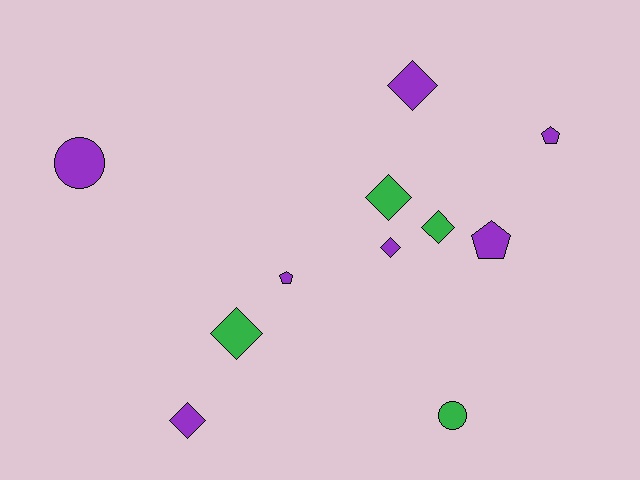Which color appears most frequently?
Purple, with 7 objects.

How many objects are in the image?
There are 11 objects.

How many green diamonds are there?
There are 3 green diamonds.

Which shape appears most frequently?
Diamond, with 6 objects.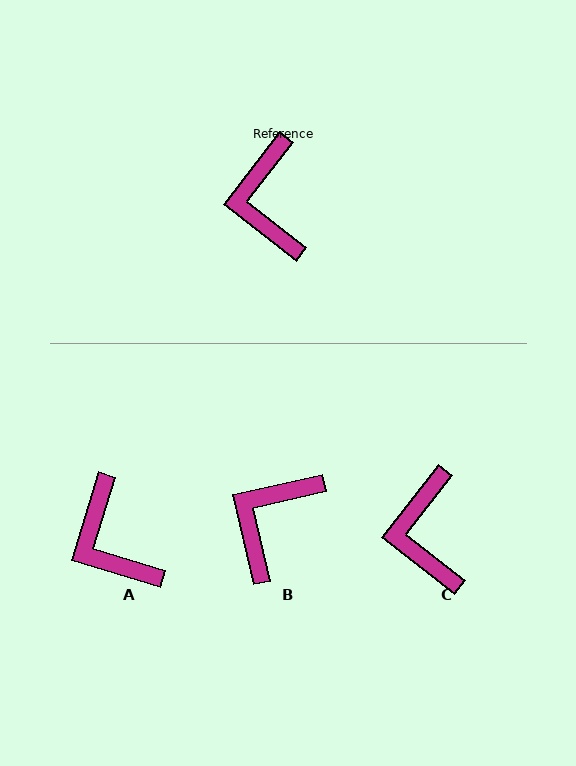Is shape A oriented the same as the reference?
No, it is off by about 21 degrees.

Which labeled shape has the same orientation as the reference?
C.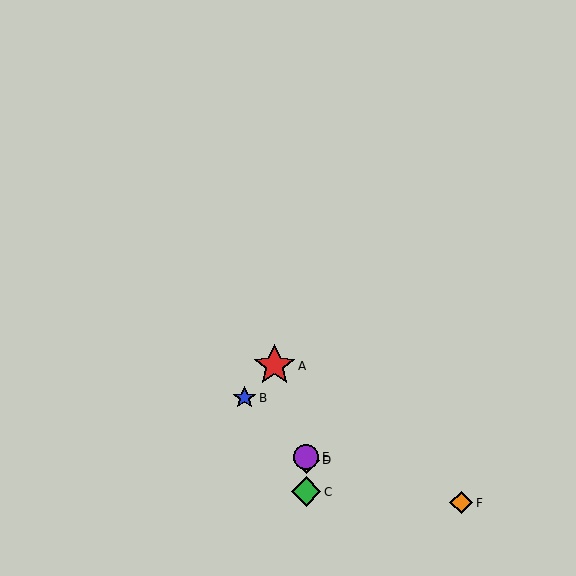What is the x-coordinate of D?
Object D is at x≈306.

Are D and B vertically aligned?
No, D is at x≈306 and B is at x≈244.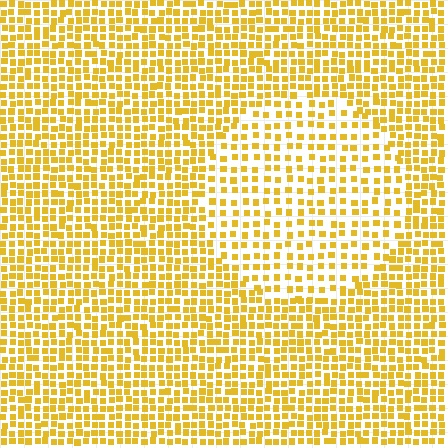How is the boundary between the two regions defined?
The boundary is defined by a change in element density (approximately 1.7x ratio). All elements are the same color, size, and shape.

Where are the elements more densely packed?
The elements are more densely packed outside the circle boundary.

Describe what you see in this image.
The image contains small yellow elements arranged at two different densities. A circle-shaped region is visible where the elements are less densely packed than the surrounding area.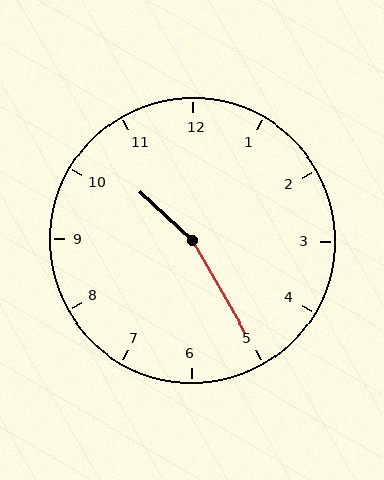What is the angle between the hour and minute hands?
Approximately 162 degrees.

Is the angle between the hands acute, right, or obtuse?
It is obtuse.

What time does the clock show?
10:25.